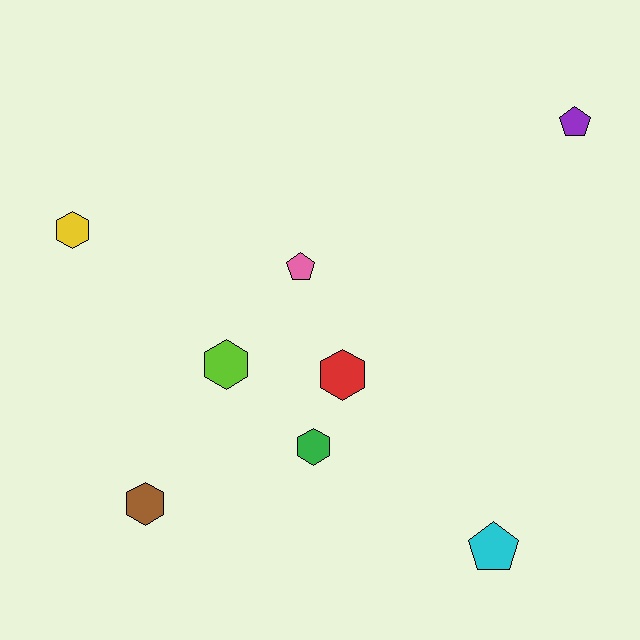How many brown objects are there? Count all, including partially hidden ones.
There is 1 brown object.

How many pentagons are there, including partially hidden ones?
There are 3 pentagons.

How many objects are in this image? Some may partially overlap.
There are 8 objects.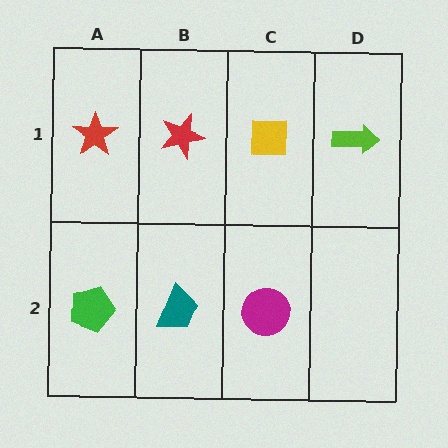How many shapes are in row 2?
3 shapes.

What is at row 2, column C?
A magenta circle.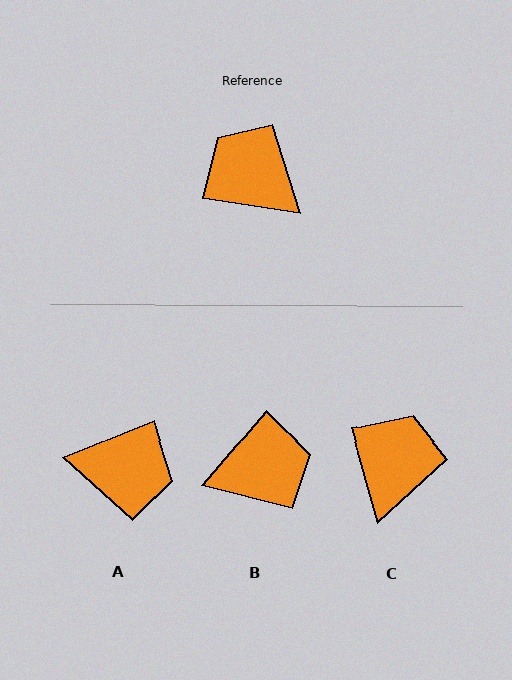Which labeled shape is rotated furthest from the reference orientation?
A, about 149 degrees away.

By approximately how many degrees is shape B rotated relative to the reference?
Approximately 121 degrees clockwise.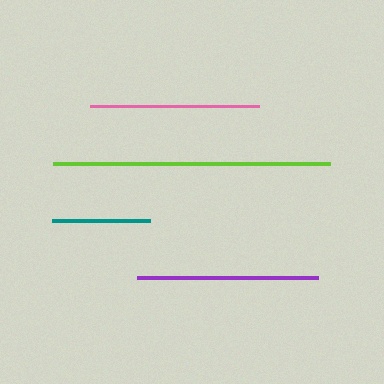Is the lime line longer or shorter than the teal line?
The lime line is longer than the teal line.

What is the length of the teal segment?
The teal segment is approximately 98 pixels long.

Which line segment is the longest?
The lime line is the longest at approximately 277 pixels.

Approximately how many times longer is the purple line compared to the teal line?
The purple line is approximately 1.9 times the length of the teal line.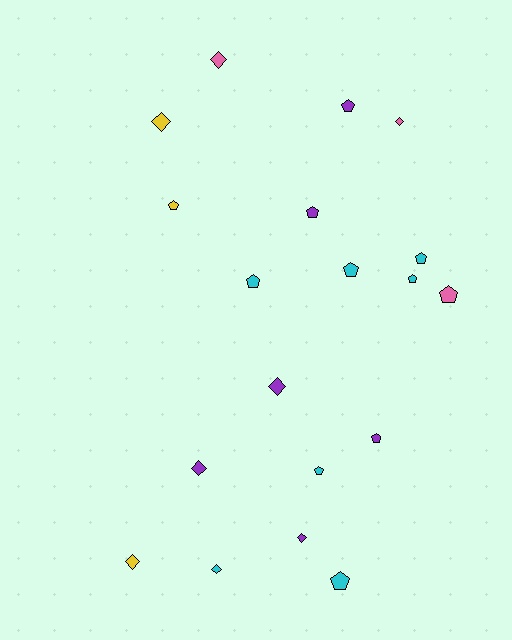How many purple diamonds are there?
There are 3 purple diamonds.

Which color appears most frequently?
Cyan, with 7 objects.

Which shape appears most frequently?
Pentagon, with 11 objects.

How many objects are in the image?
There are 19 objects.